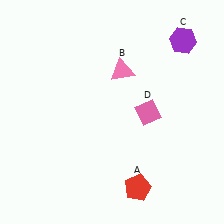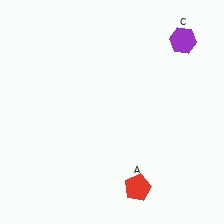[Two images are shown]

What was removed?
The pink diamond (D), the pink triangle (B) were removed in Image 2.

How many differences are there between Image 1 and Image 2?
There are 2 differences between the two images.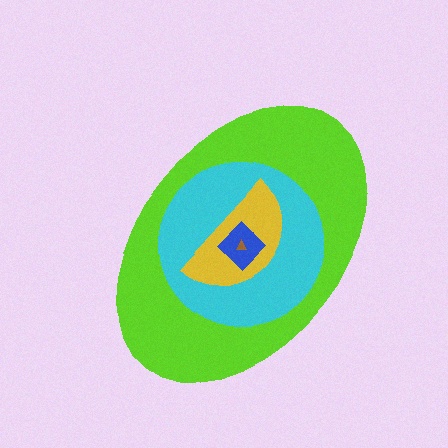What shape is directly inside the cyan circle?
The yellow semicircle.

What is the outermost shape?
The lime ellipse.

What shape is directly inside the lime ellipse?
The cyan circle.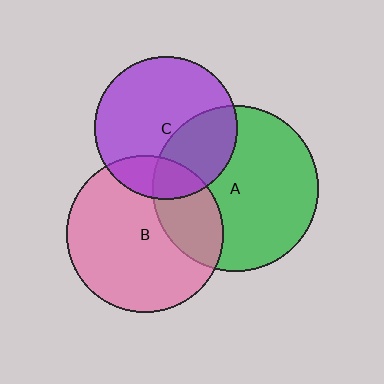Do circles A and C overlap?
Yes.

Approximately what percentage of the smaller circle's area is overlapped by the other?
Approximately 35%.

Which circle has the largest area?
Circle A (green).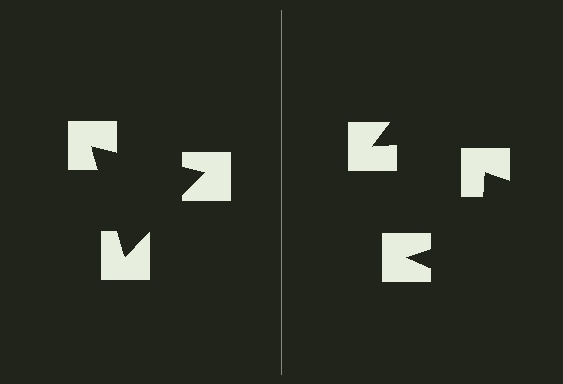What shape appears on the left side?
An illusory triangle.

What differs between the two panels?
The notched squares are positioned identically on both sides; only the wedge orientations differ. On the left they align to a triangle; on the right they are misaligned.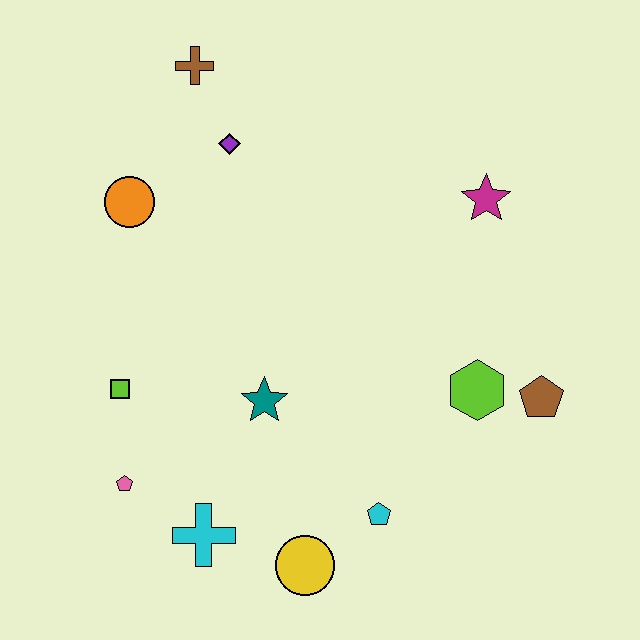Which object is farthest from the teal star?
The brown cross is farthest from the teal star.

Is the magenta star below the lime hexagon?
No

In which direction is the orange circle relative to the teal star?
The orange circle is above the teal star.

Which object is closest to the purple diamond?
The brown cross is closest to the purple diamond.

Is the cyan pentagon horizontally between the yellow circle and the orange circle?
No